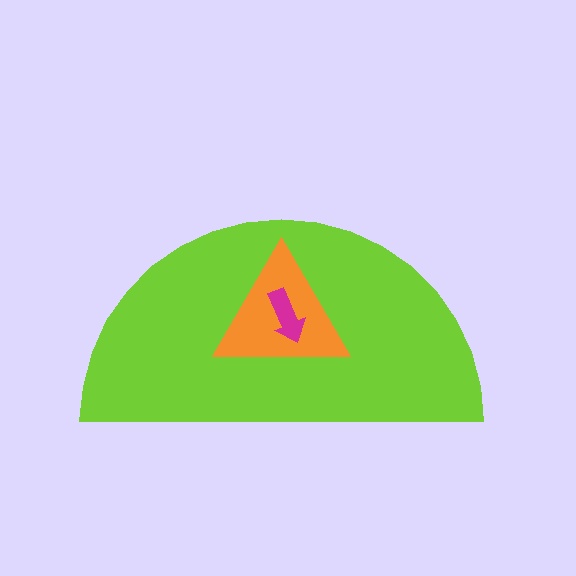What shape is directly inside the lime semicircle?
The orange triangle.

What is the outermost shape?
The lime semicircle.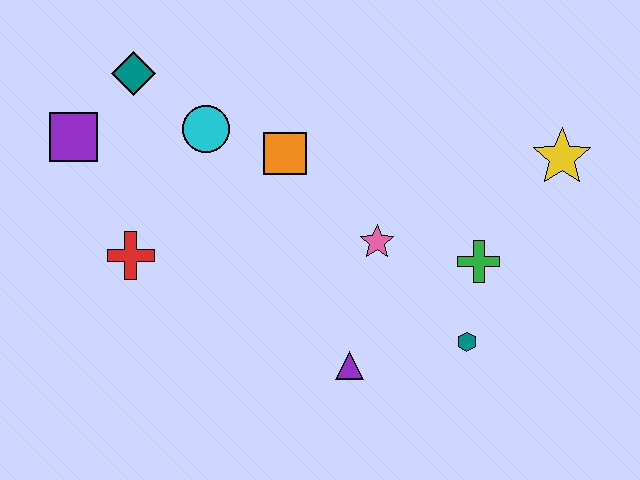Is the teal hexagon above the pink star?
No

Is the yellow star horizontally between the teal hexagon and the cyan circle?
No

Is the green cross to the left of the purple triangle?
No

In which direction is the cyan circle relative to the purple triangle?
The cyan circle is above the purple triangle.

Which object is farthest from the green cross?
The purple square is farthest from the green cross.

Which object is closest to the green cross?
The teal hexagon is closest to the green cross.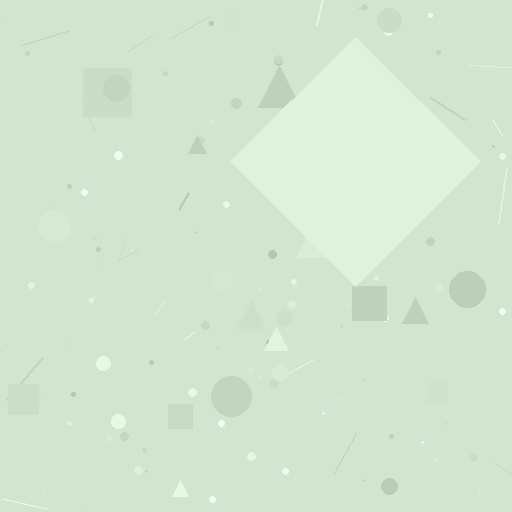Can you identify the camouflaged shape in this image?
The camouflaged shape is a diamond.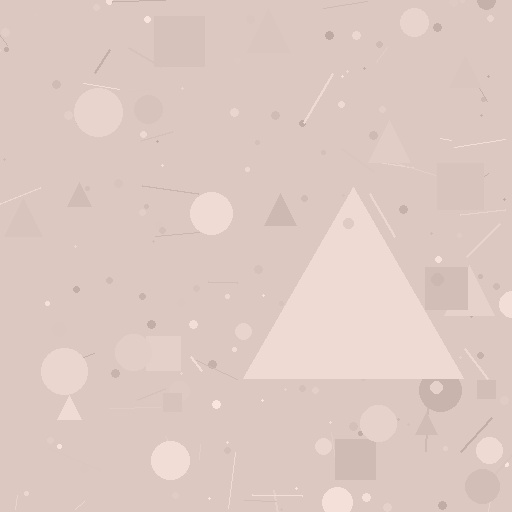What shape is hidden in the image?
A triangle is hidden in the image.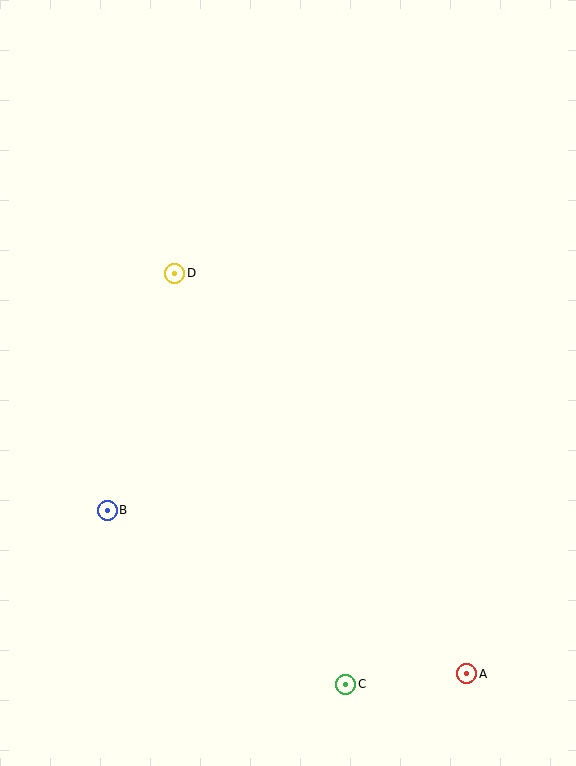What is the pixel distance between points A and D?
The distance between A and D is 496 pixels.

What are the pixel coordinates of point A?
Point A is at (467, 674).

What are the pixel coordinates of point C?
Point C is at (346, 684).